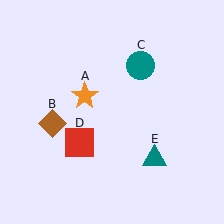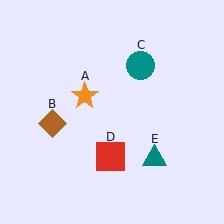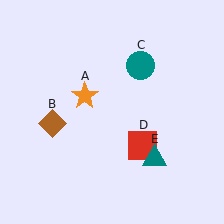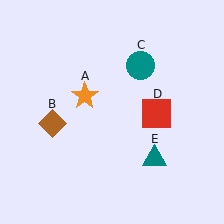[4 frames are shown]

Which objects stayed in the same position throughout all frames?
Orange star (object A) and brown diamond (object B) and teal circle (object C) and teal triangle (object E) remained stationary.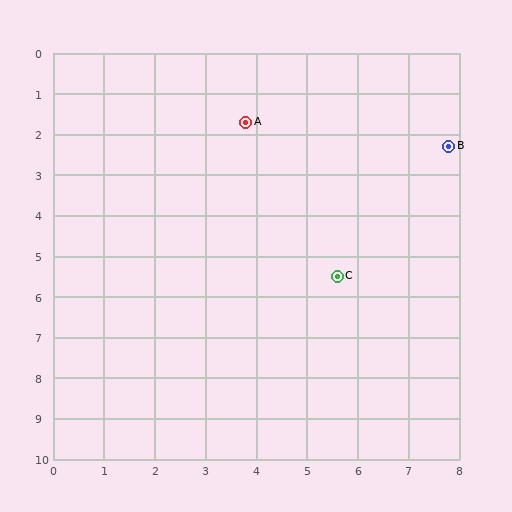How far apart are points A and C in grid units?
Points A and C are about 4.2 grid units apart.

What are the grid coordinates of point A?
Point A is at approximately (3.8, 1.7).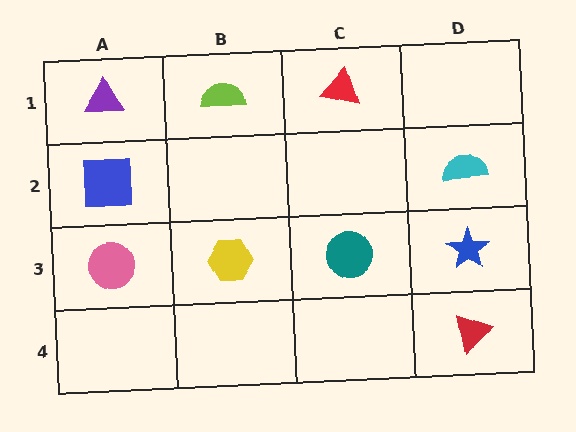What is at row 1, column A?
A purple triangle.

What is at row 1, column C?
A red triangle.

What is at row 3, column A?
A pink circle.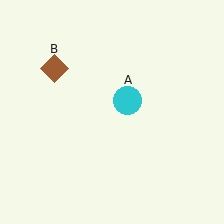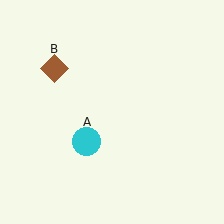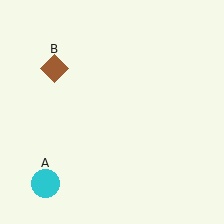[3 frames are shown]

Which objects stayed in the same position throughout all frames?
Brown diamond (object B) remained stationary.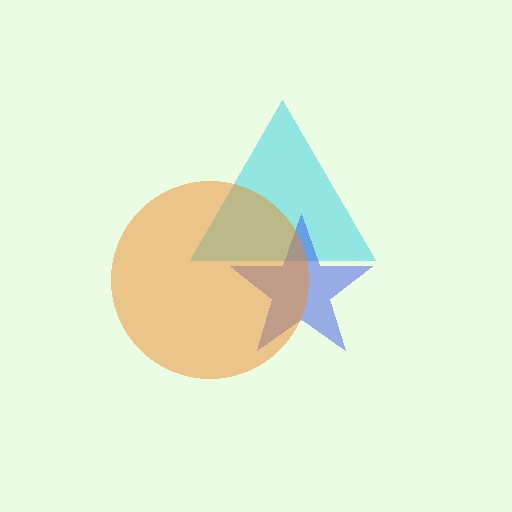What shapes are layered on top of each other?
The layered shapes are: a cyan triangle, a blue star, an orange circle.